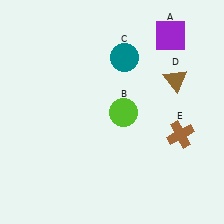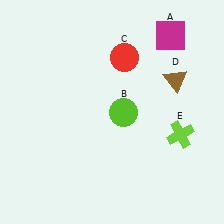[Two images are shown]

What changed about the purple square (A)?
In Image 1, A is purple. In Image 2, it changed to magenta.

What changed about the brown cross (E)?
In Image 1, E is brown. In Image 2, it changed to lime.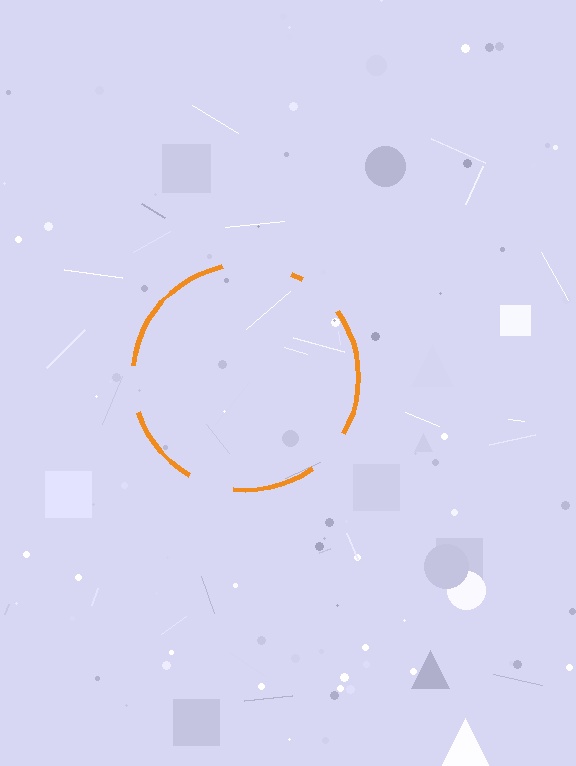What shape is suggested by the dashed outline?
The dashed outline suggests a circle.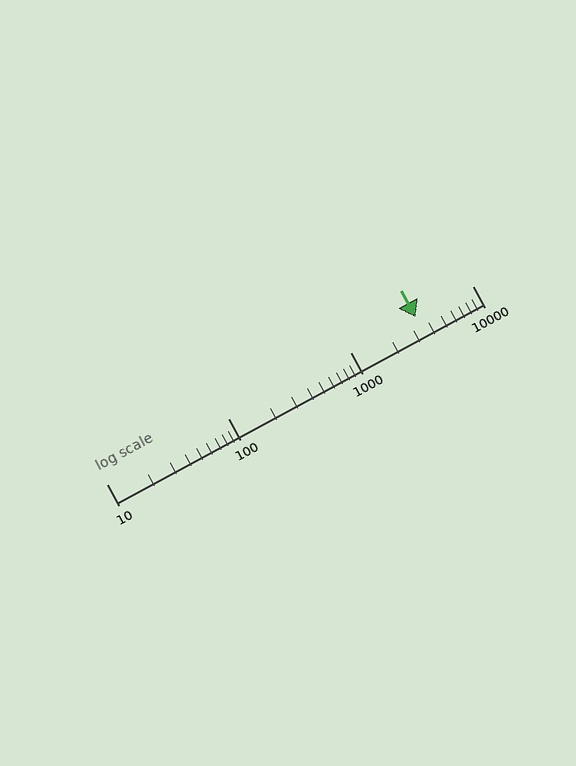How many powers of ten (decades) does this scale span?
The scale spans 3 decades, from 10 to 10000.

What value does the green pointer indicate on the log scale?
The pointer indicates approximately 3400.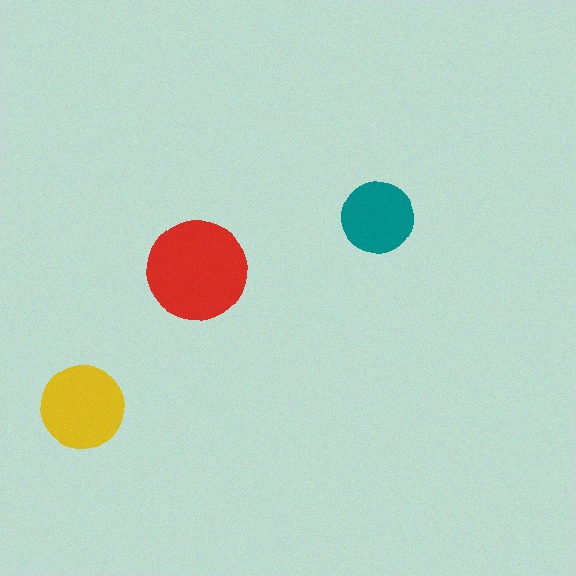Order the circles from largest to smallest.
the red one, the yellow one, the teal one.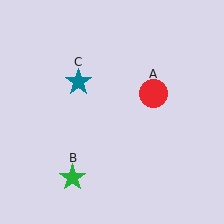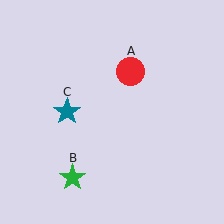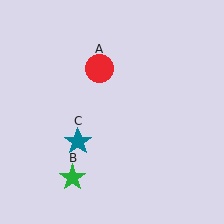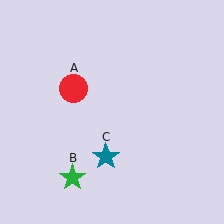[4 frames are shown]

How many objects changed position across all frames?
2 objects changed position: red circle (object A), teal star (object C).